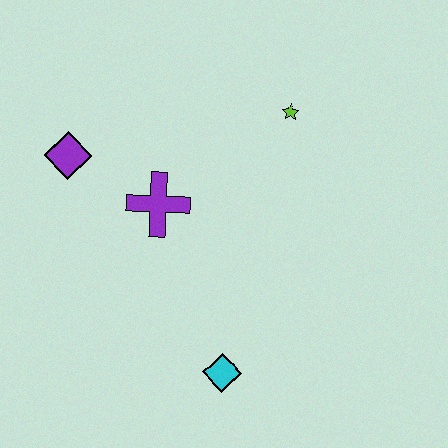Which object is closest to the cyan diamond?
The purple cross is closest to the cyan diamond.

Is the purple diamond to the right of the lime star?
No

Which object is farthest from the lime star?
The cyan diamond is farthest from the lime star.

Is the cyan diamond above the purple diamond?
No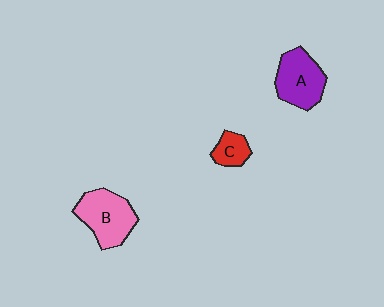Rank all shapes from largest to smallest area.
From largest to smallest: B (pink), A (purple), C (red).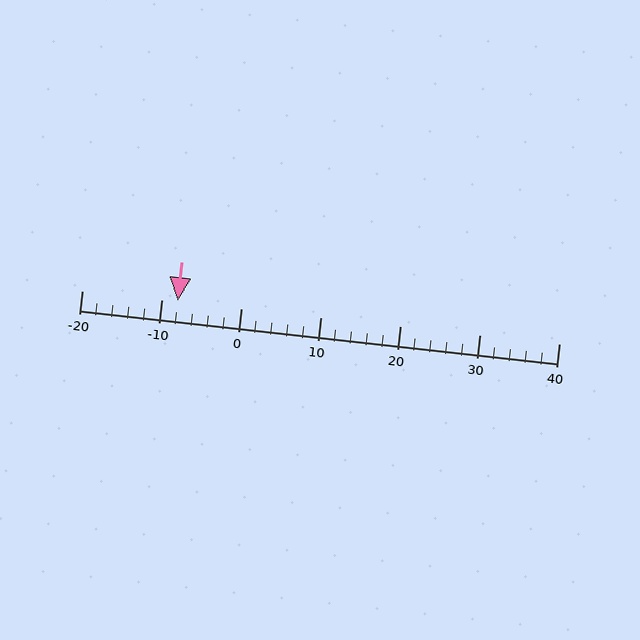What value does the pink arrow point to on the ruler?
The pink arrow points to approximately -8.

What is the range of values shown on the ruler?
The ruler shows values from -20 to 40.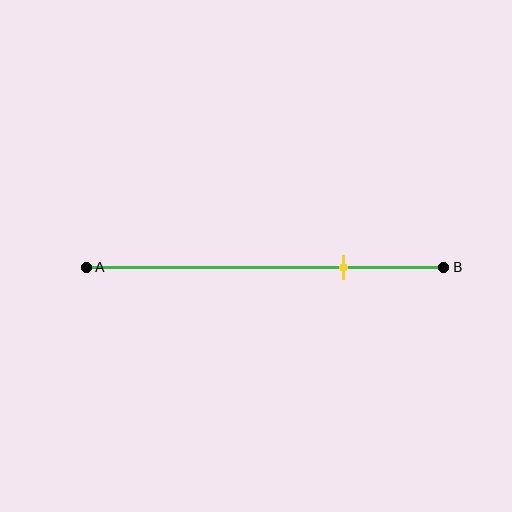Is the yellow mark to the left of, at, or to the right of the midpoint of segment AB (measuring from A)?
The yellow mark is to the right of the midpoint of segment AB.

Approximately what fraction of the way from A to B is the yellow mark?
The yellow mark is approximately 70% of the way from A to B.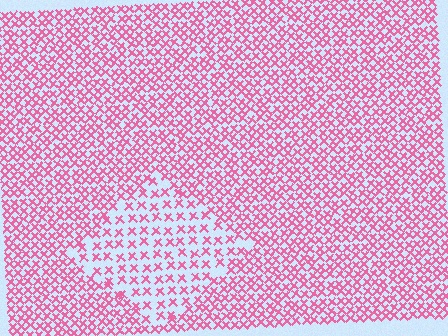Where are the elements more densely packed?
The elements are more densely packed outside the diamond boundary.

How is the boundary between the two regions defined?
The boundary is defined by a change in element density (approximately 1.9x ratio). All elements are the same color, size, and shape.